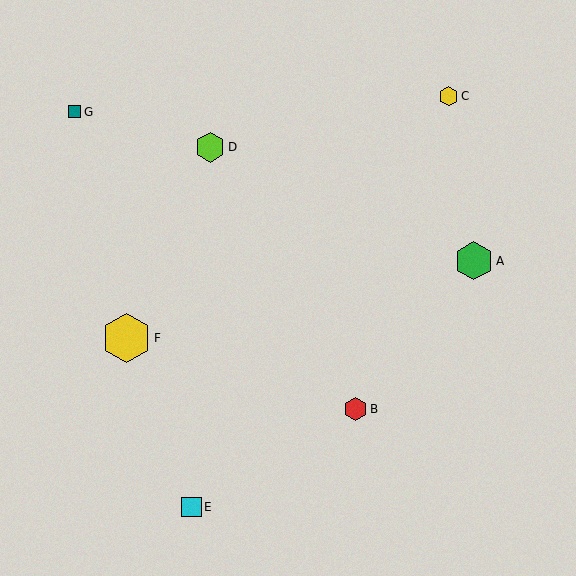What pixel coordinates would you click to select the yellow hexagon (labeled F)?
Click at (126, 338) to select the yellow hexagon F.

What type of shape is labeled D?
Shape D is a lime hexagon.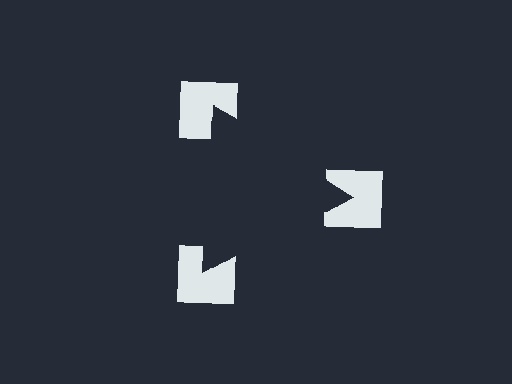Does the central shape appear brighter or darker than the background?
It typically appears slightly darker than the background, even though no actual brightness change is drawn.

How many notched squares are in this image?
There are 3 — one at each vertex of the illusory triangle.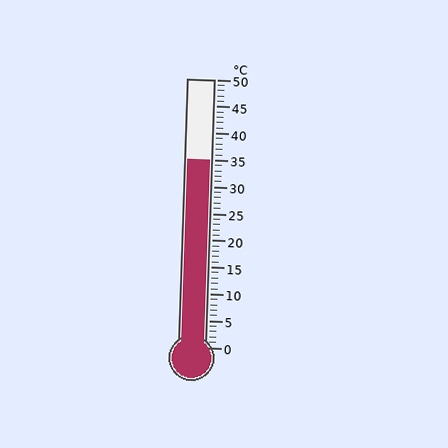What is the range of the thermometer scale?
The thermometer scale ranges from 0°C to 50°C.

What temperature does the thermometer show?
The thermometer shows approximately 35°C.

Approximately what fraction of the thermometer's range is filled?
The thermometer is filled to approximately 70% of its range.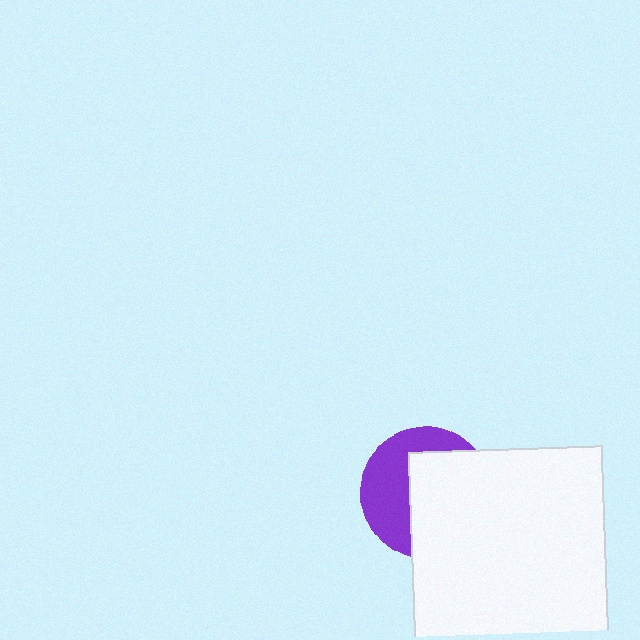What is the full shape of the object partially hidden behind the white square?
The partially hidden object is a purple circle.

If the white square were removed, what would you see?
You would see the complete purple circle.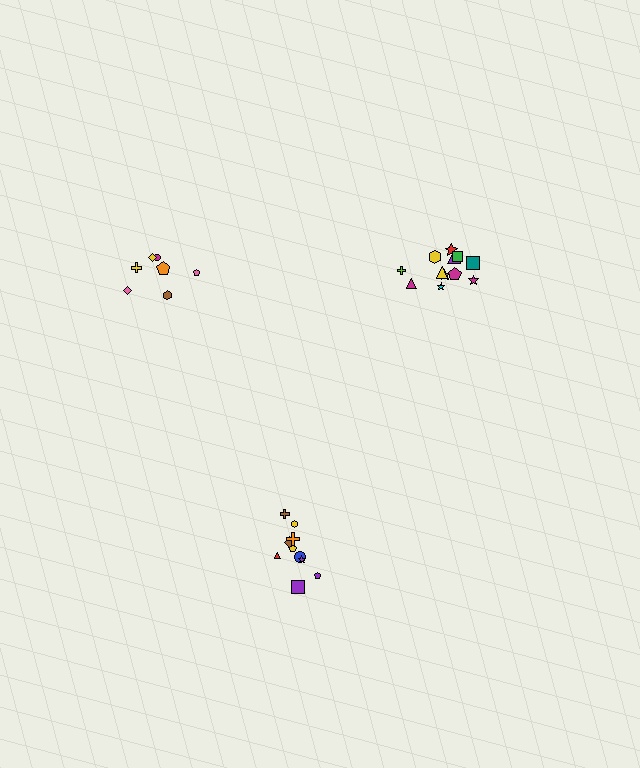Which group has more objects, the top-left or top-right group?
The top-right group.